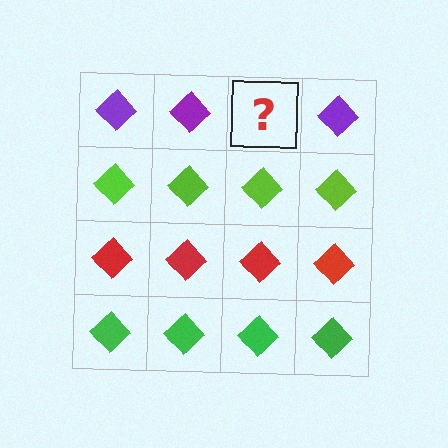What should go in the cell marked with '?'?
The missing cell should contain a purple diamond.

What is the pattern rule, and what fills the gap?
The rule is that each row has a consistent color. The gap should be filled with a purple diamond.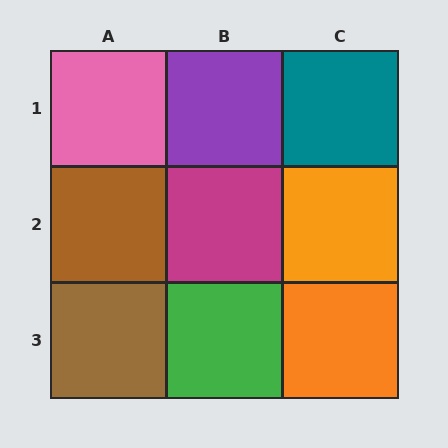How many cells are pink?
1 cell is pink.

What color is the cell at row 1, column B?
Purple.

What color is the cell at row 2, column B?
Magenta.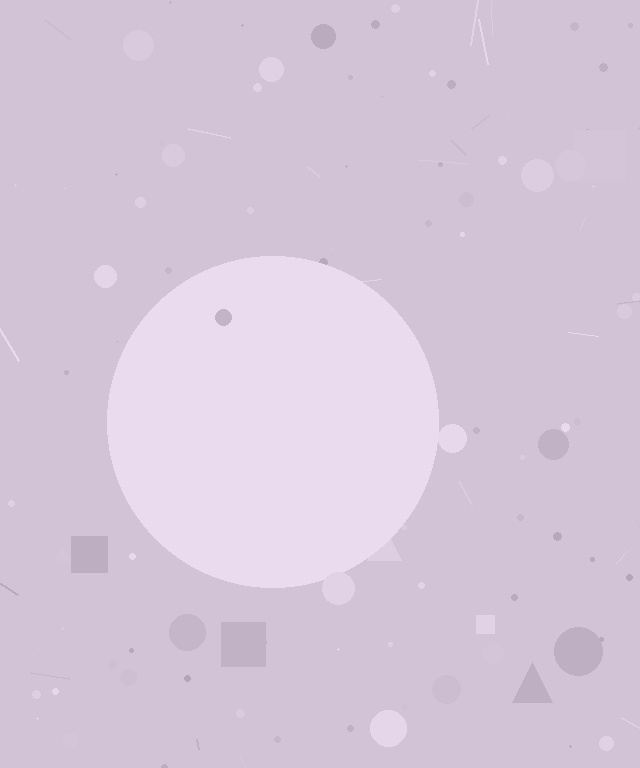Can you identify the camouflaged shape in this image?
The camouflaged shape is a circle.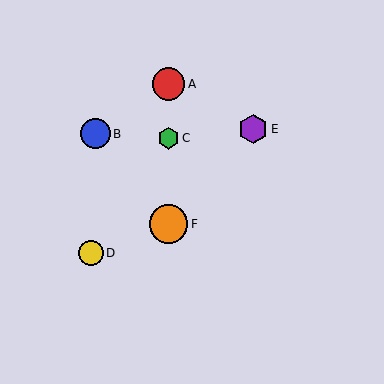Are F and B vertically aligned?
No, F is at x≈169 and B is at x≈95.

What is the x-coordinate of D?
Object D is at x≈91.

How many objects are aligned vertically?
3 objects (A, C, F) are aligned vertically.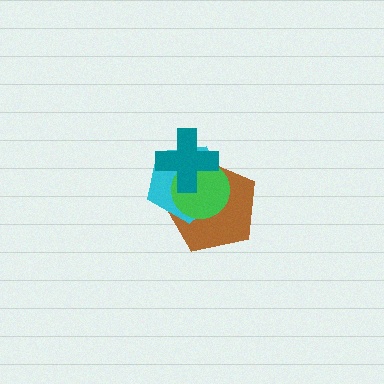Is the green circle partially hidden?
Yes, it is partially covered by another shape.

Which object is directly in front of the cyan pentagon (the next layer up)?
The green circle is directly in front of the cyan pentagon.